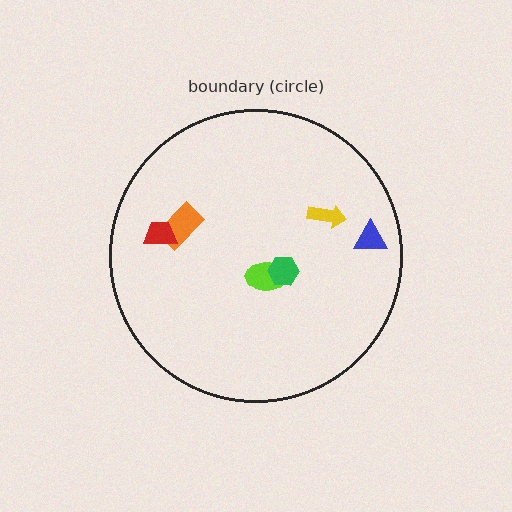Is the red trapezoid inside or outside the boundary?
Inside.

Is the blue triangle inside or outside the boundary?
Inside.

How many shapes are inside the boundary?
6 inside, 0 outside.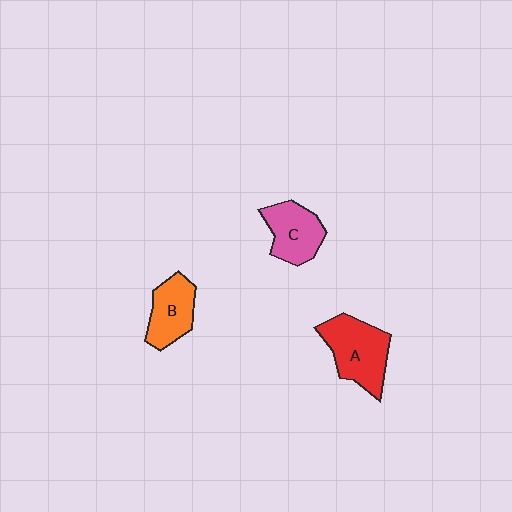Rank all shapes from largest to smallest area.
From largest to smallest: A (red), C (pink), B (orange).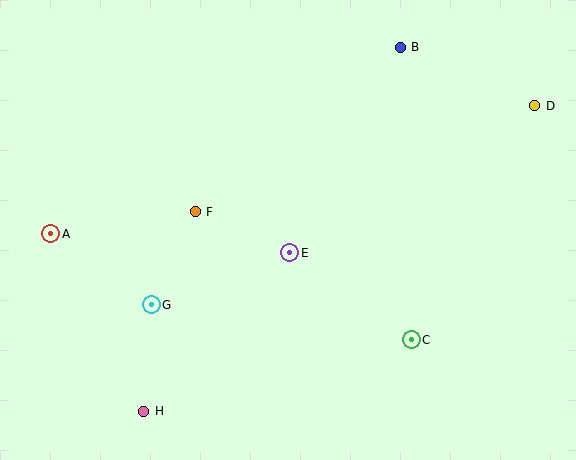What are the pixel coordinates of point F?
Point F is at (195, 212).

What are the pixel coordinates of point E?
Point E is at (290, 253).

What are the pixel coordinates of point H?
Point H is at (144, 411).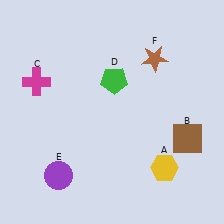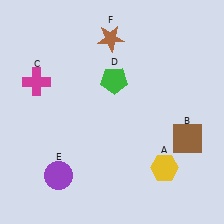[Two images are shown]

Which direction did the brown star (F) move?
The brown star (F) moved left.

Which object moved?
The brown star (F) moved left.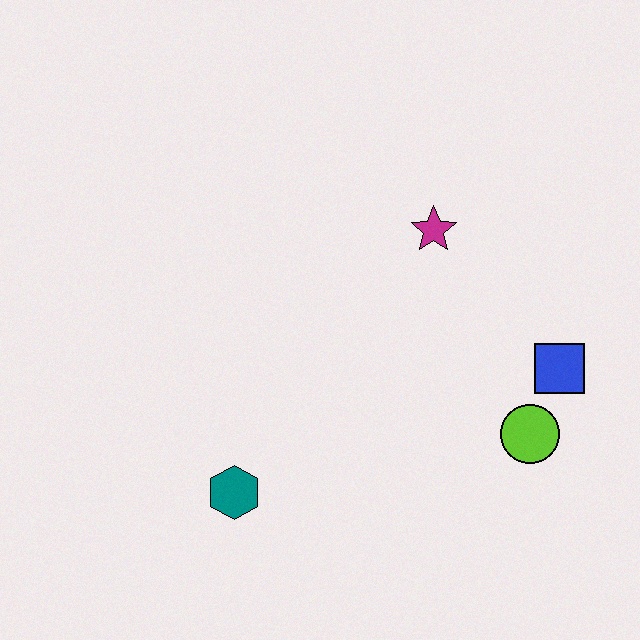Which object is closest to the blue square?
The lime circle is closest to the blue square.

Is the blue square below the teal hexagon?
No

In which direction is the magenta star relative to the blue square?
The magenta star is above the blue square.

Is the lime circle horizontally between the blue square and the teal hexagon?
Yes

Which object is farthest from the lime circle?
The teal hexagon is farthest from the lime circle.